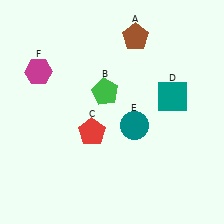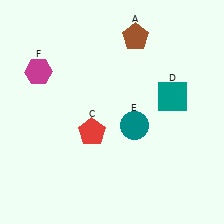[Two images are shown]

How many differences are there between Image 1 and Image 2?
There is 1 difference between the two images.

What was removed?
The green pentagon (B) was removed in Image 2.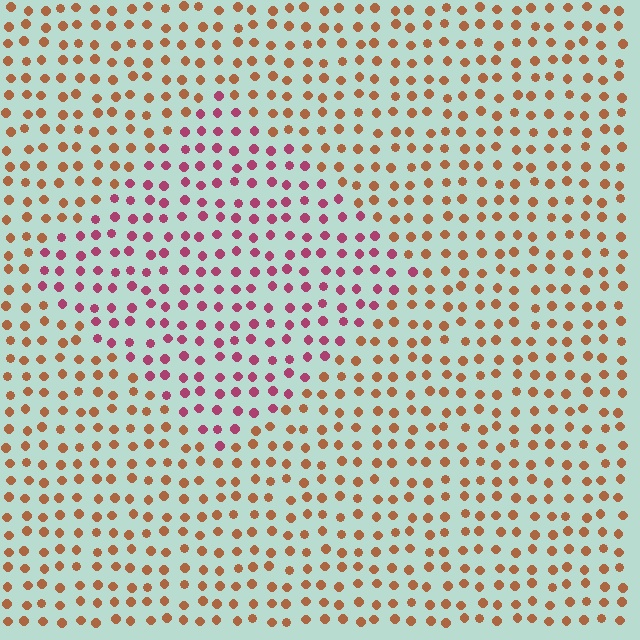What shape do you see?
I see a diamond.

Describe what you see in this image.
The image is filled with small brown elements in a uniform arrangement. A diamond-shaped region is visible where the elements are tinted to a slightly different hue, forming a subtle color boundary.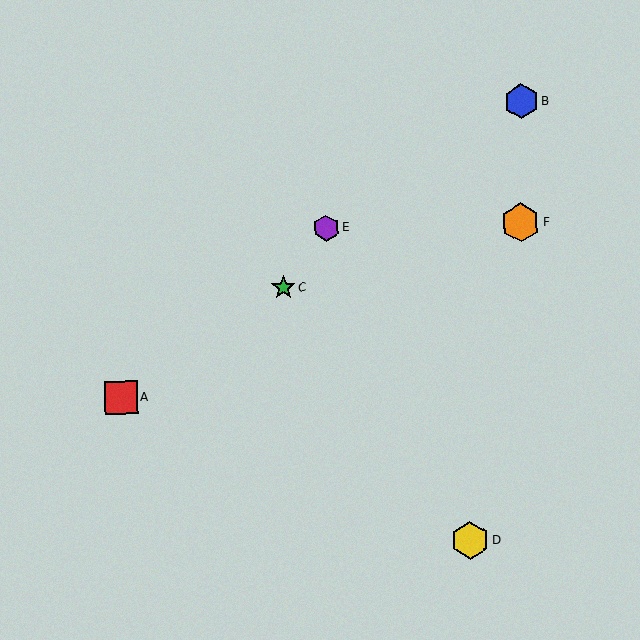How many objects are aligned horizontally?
2 objects (E, F) are aligned horizontally.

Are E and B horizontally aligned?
No, E is at y≈228 and B is at y≈101.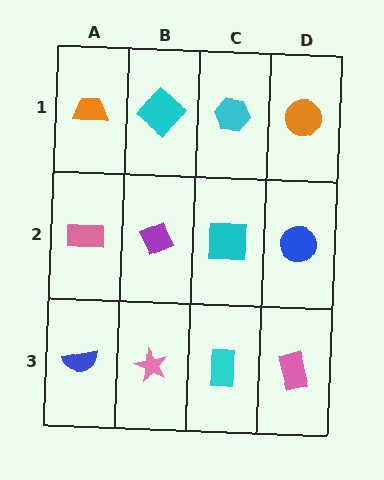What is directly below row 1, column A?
A pink rectangle.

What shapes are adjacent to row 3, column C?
A cyan square (row 2, column C), a pink star (row 3, column B), a pink rectangle (row 3, column D).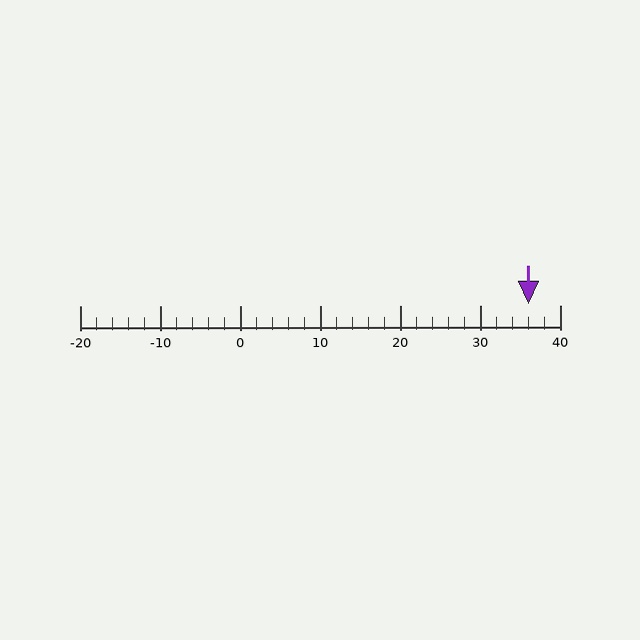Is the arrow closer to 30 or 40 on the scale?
The arrow is closer to 40.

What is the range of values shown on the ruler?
The ruler shows values from -20 to 40.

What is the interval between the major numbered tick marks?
The major tick marks are spaced 10 units apart.